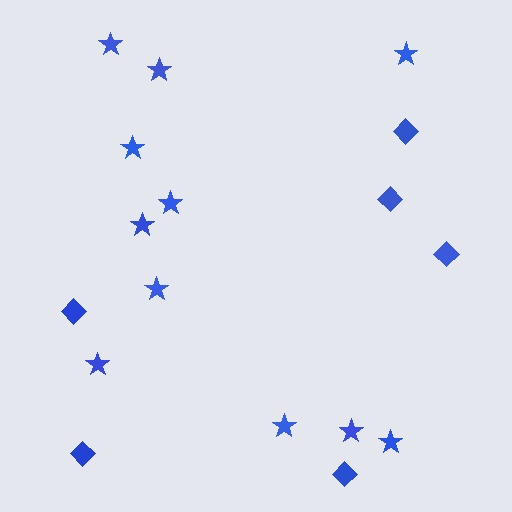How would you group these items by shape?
There are 2 groups: one group of stars (11) and one group of diamonds (6).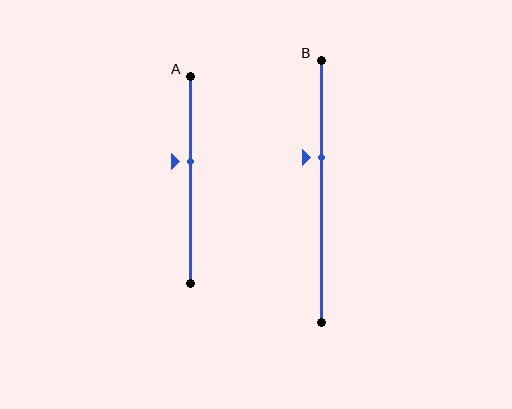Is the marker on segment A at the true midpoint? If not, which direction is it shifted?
No, the marker on segment A is shifted upward by about 9% of the segment length.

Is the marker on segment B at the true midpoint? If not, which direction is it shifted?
No, the marker on segment B is shifted upward by about 13% of the segment length.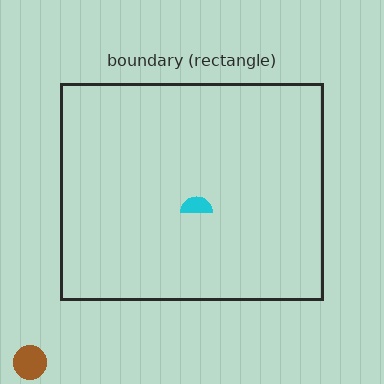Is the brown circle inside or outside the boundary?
Outside.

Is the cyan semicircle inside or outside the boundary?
Inside.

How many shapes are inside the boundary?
1 inside, 1 outside.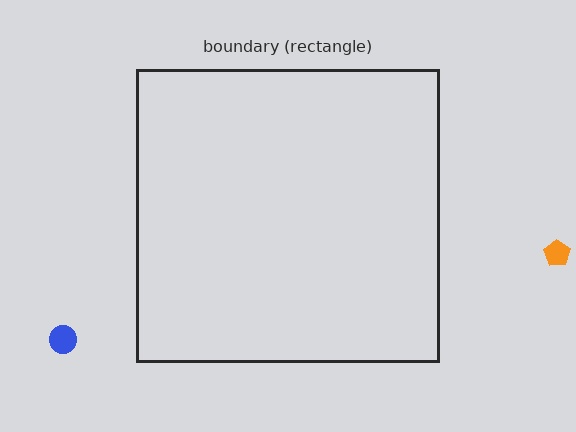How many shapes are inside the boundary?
0 inside, 2 outside.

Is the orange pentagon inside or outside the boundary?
Outside.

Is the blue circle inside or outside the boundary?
Outside.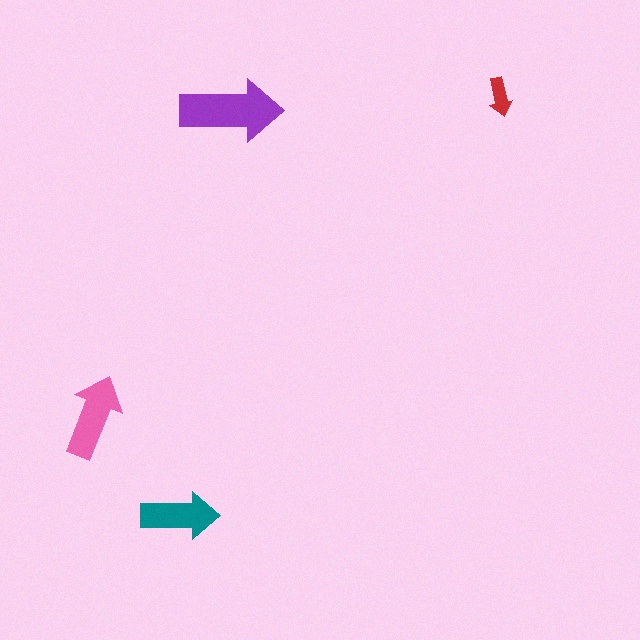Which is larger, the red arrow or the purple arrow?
The purple one.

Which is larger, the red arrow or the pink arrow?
The pink one.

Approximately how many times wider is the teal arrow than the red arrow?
About 2 times wider.